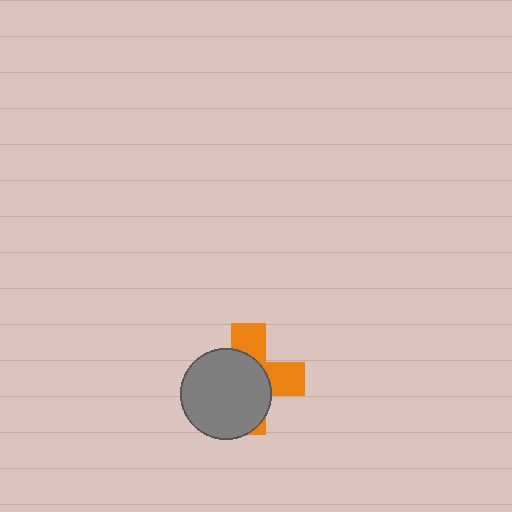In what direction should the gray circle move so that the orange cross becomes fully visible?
The gray circle should move toward the lower-left. That is the shortest direction to clear the overlap and leave the orange cross fully visible.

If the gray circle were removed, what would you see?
You would see the complete orange cross.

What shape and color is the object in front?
The object in front is a gray circle.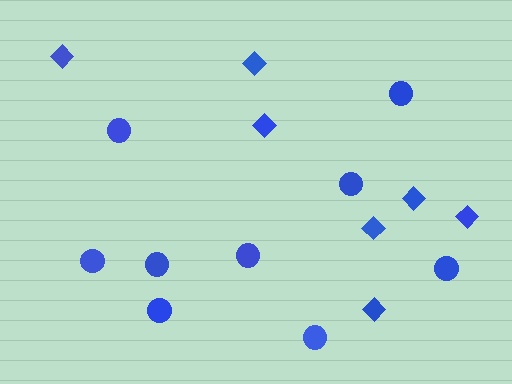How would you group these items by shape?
There are 2 groups: one group of circles (9) and one group of diamonds (7).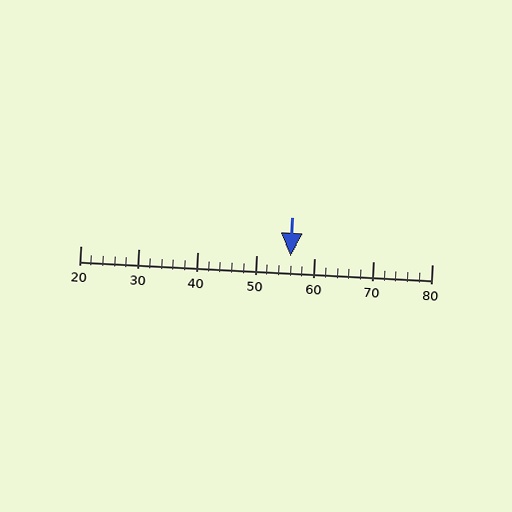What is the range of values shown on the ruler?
The ruler shows values from 20 to 80.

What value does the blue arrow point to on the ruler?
The blue arrow points to approximately 56.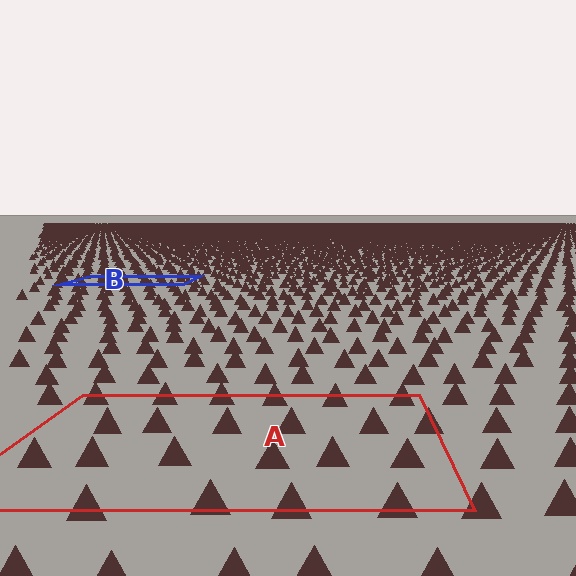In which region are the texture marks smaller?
The texture marks are smaller in region B, because it is farther away.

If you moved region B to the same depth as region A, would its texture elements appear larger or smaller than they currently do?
They would appear larger. At a closer depth, the same texture elements are projected at a bigger on-screen size.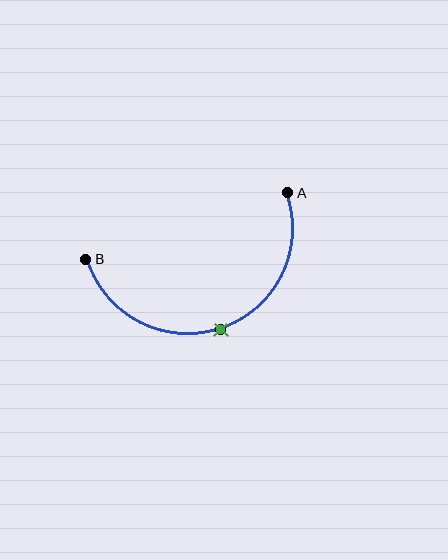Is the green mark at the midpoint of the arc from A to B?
Yes. The green mark lies on the arc at equal arc-length from both A and B — it is the arc midpoint.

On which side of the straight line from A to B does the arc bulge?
The arc bulges below the straight line connecting A and B.